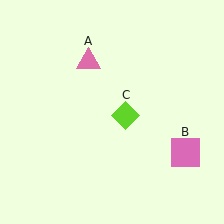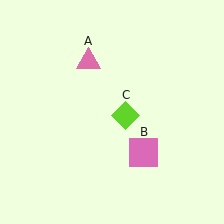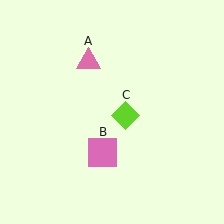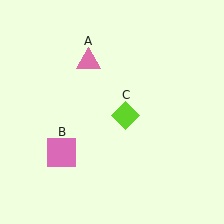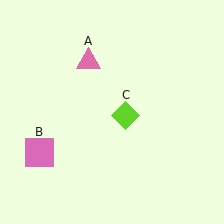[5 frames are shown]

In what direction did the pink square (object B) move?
The pink square (object B) moved left.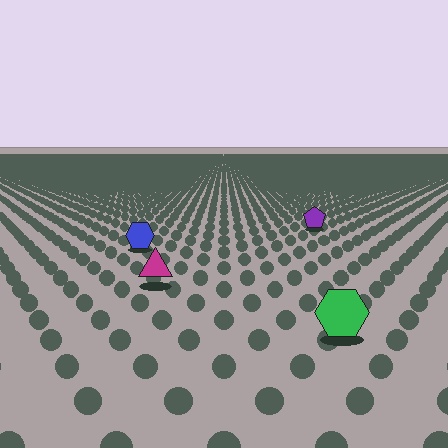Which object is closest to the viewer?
The green hexagon is closest. The texture marks near it are larger and more spread out.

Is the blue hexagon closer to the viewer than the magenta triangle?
No. The magenta triangle is closer — you can tell from the texture gradient: the ground texture is coarser near it.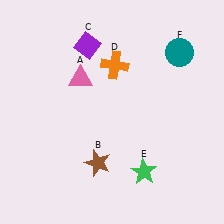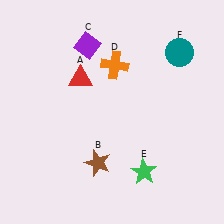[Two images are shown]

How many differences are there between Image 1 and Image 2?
There is 1 difference between the two images.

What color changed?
The triangle (A) changed from pink in Image 1 to red in Image 2.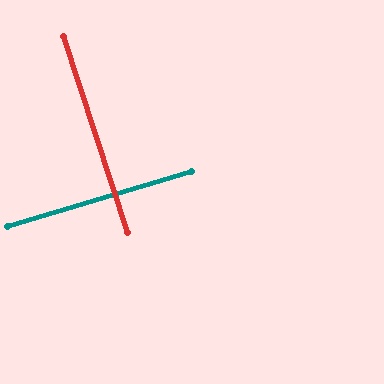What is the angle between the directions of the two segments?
Approximately 89 degrees.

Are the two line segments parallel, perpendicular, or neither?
Perpendicular — they meet at approximately 89°.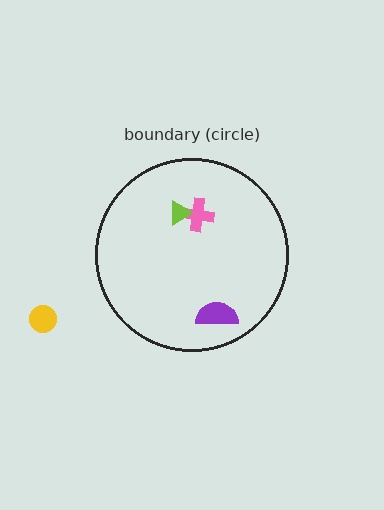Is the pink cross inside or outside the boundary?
Inside.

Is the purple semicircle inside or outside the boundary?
Inside.